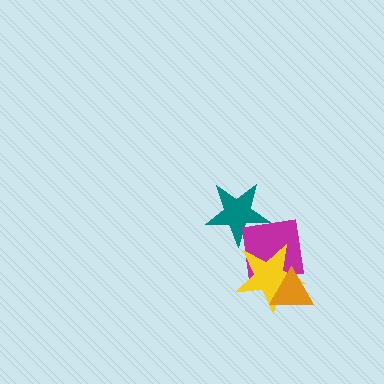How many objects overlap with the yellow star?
2 objects overlap with the yellow star.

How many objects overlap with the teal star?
1 object overlaps with the teal star.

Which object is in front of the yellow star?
The orange triangle is in front of the yellow star.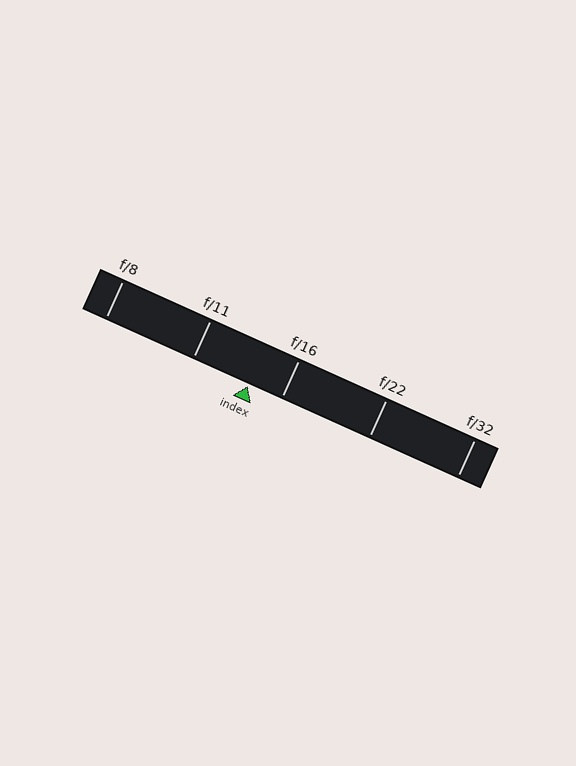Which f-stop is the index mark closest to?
The index mark is closest to f/16.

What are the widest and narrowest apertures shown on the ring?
The widest aperture shown is f/8 and the narrowest is f/32.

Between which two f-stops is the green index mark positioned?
The index mark is between f/11 and f/16.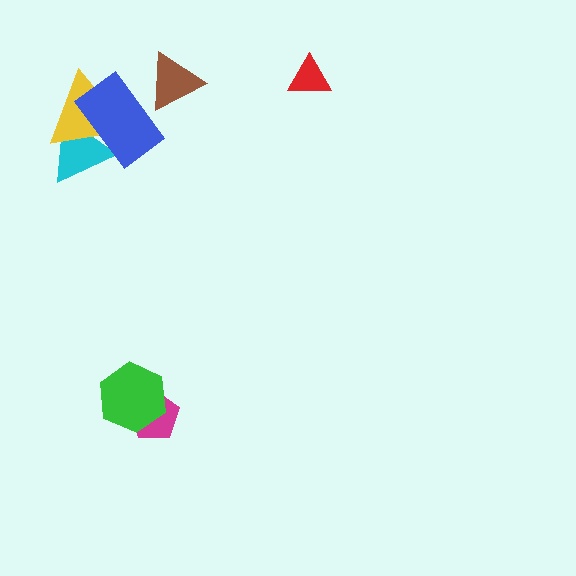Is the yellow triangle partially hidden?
Yes, it is partially covered by another shape.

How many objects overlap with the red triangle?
0 objects overlap with the red triangle.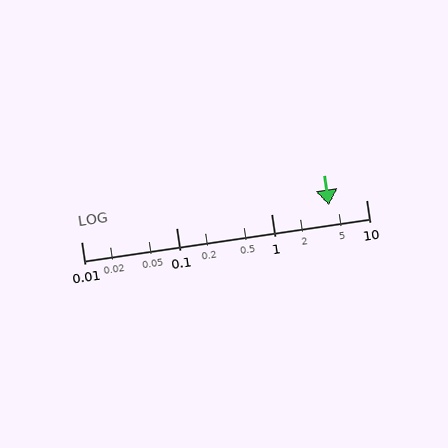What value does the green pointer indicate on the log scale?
The pointer indicates approximately 4.1.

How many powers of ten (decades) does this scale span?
The scale spans 3 decades, from 0.01 to 10.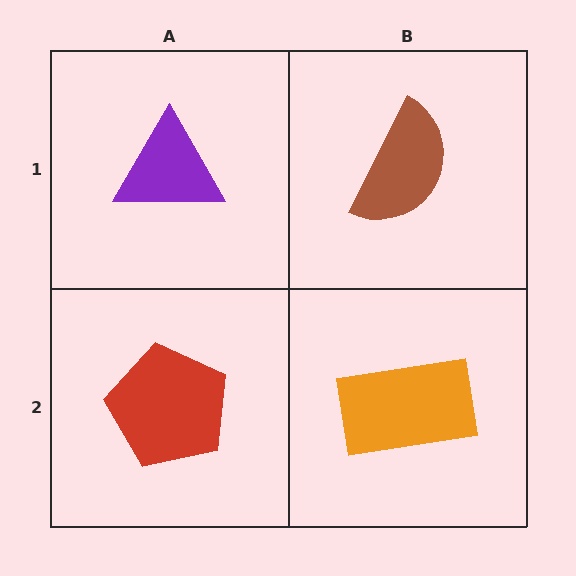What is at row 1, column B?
A brown semicircle.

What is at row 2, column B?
An orange rectangle.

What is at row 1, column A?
A purple triangle.